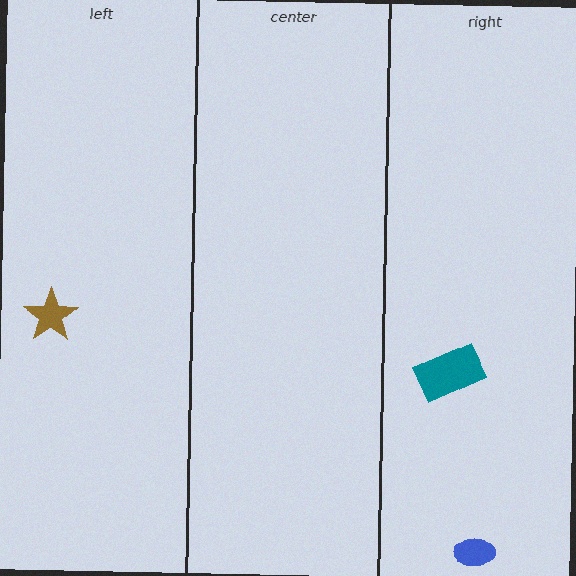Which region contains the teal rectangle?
The right region.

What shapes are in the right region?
The blue ellipse, the teal rectangle.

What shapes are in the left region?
The brown star.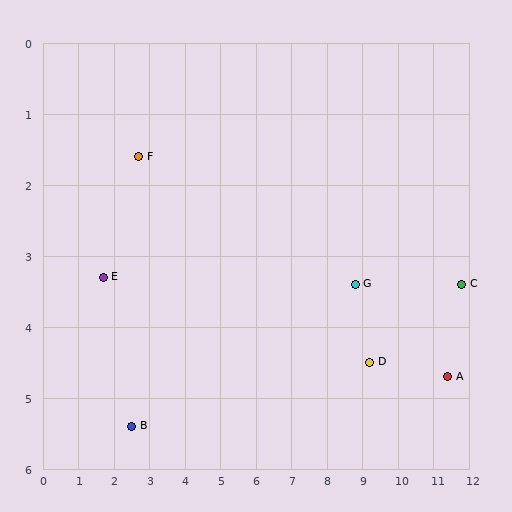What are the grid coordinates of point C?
Point C is at approximately (11.8, 3.4).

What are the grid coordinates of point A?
Point A is at approximately (11.4, 4.7).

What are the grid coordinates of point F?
Point F is at approximately (2.7, 1.6).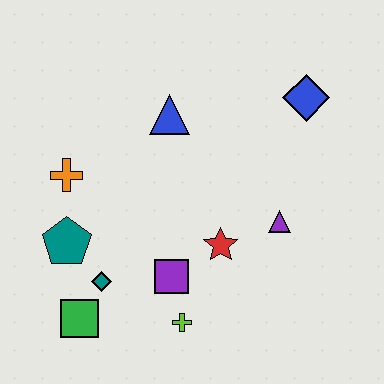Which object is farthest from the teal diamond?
The blue diamond is farthest from the teal diamond.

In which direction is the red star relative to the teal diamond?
The red star is to the right of the teal diamond.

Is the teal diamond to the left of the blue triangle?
Yes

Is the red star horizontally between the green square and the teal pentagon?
No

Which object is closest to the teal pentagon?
The teal diamond is closest to the teal pentagon.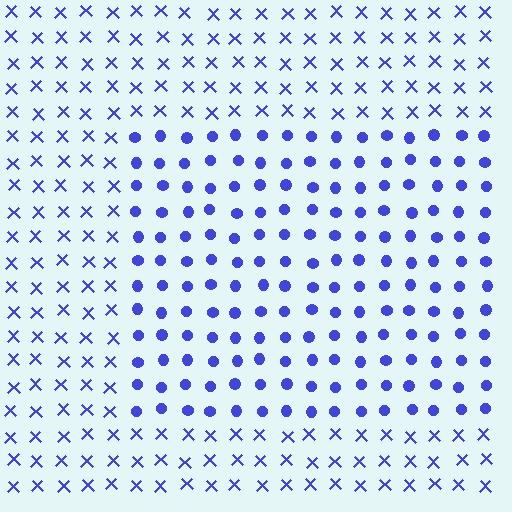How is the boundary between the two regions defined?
The boundary is defined by a change in element shape: circles inside vs. X marks outside. All elements share the same color and spacing.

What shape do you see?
I see a rectangle.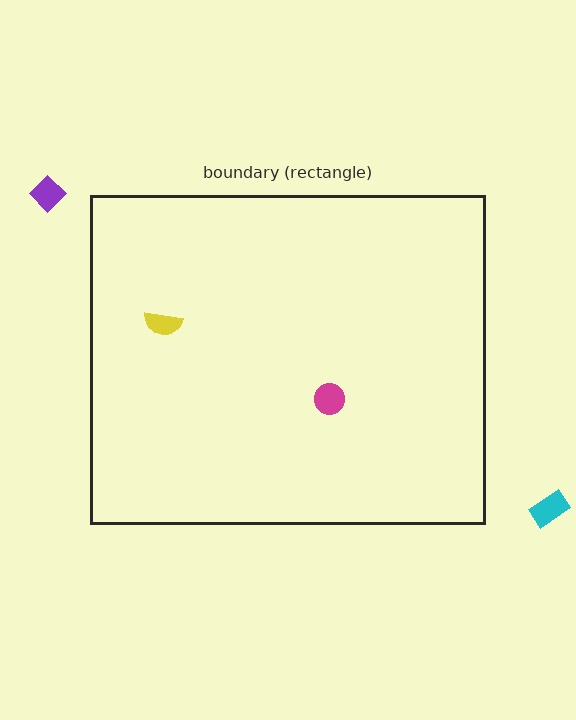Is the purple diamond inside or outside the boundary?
Outside.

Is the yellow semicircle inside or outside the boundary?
Inside.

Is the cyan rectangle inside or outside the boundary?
Outside.